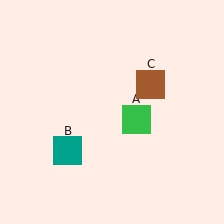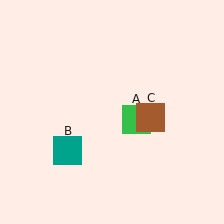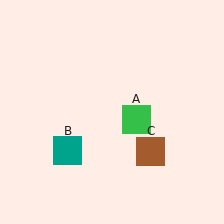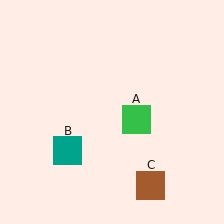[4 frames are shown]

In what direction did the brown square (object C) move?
The brown square (object C) moved down.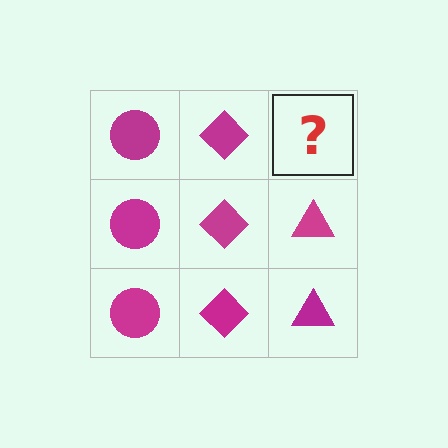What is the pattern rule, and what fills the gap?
The rule is that each column has a consistent shape. The gap should be filled with a magenta triangle.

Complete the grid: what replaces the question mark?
The question mark should be replaced with a magenta triangle.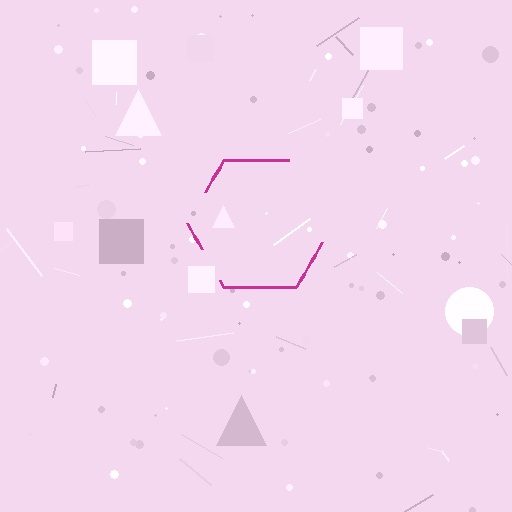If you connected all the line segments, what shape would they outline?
They would outline a hexagon.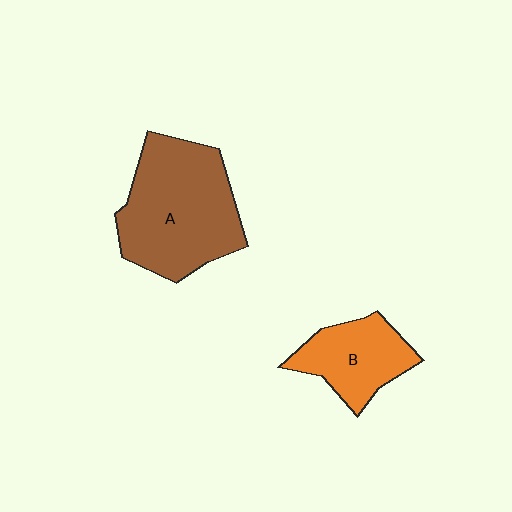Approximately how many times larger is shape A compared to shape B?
Approximately 1.9 times.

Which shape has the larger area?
Shape A (brown).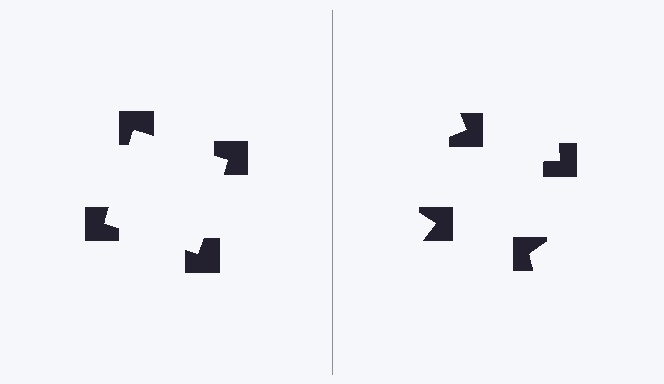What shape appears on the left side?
An illusory square.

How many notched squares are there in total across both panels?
8 — 4 on each side.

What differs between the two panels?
The notched squares are positioned identically on both sides; only the wedge orientations differ. On the left they align to a square; on the right they are misaligned.